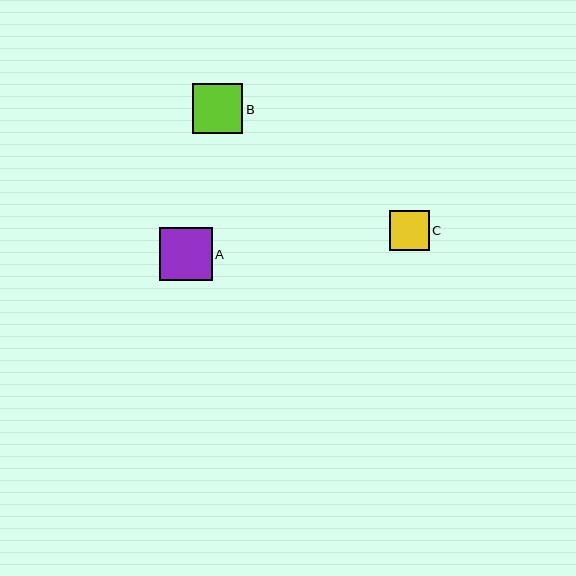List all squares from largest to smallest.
From largest to smallest: A, B, C.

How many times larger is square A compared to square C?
Square A is approximately 1.3 times the size of square C.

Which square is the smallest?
Square C is the smallest with a size of approximately 39 pixels.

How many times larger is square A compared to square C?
Square A is approximately 1.3 times the size of square C.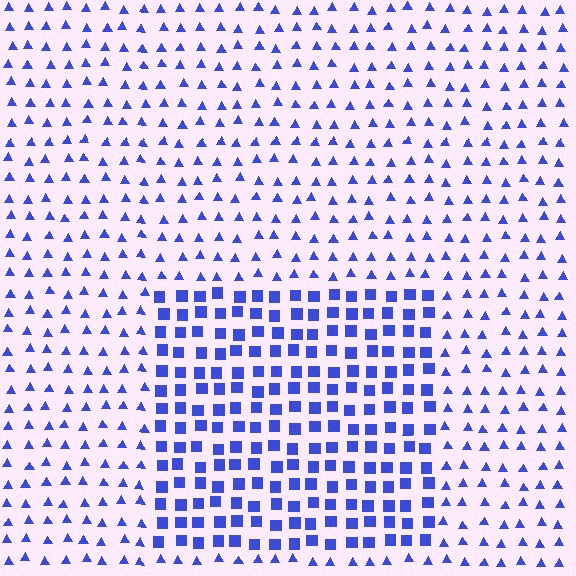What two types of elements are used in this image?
The image uses squares inside the rectangle region and triangles outside it.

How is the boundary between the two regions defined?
The boundary is defined by a change in element shape: squares inside vs. triangles outside. All elements share the same color and spacing.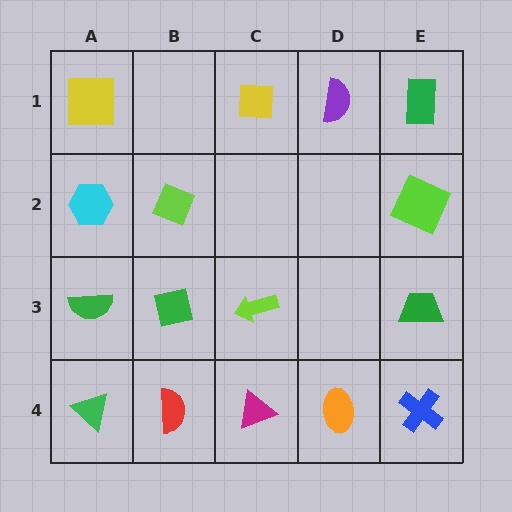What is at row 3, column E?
A green trapezoid.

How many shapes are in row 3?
4 shapes.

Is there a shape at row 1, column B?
No, that cell is empty.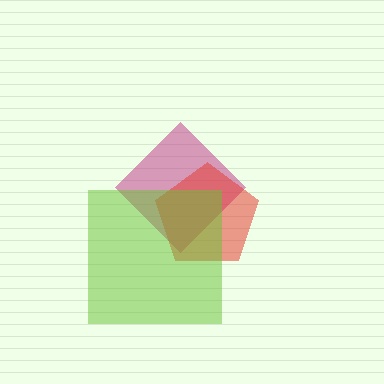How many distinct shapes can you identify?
There are 3 distinct shapes: a magenta diamond, a red pentagon, a lime square.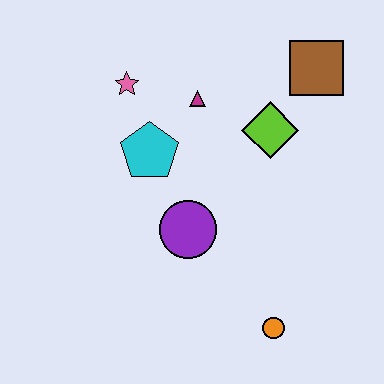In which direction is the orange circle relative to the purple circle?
The orange circle is below the purple circle.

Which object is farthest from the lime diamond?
The orange circle is farthest from the lime diamond.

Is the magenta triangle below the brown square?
Yes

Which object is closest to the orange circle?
The purple circle is closest to the orange circle.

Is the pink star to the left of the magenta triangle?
Yes